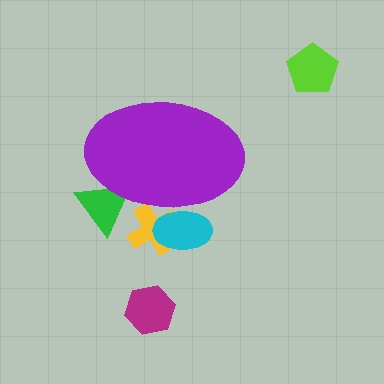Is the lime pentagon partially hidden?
No, the lime pentagon is fully visible.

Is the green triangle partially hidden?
Yes, the green triangle is partially hidden behind the purple ellipse.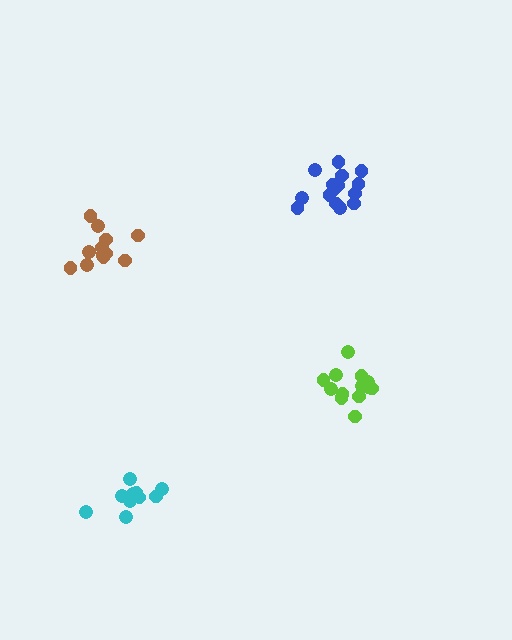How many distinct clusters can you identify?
There are 4 distinct clusters.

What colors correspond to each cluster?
The clusters are colored: brown, cyan, lime, blue.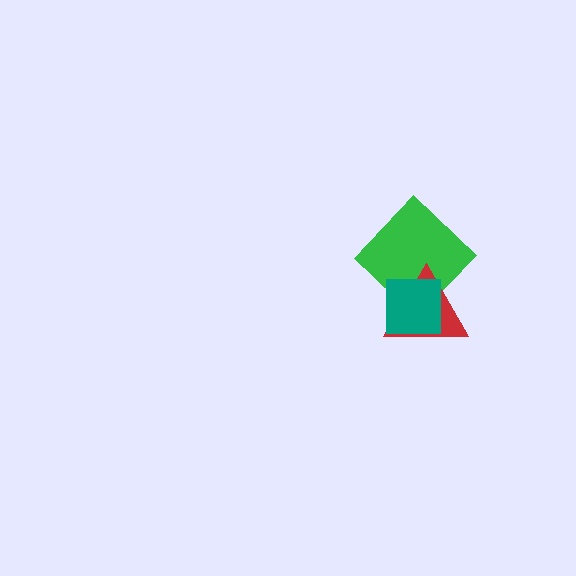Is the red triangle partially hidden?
Yes, it is partially covered by another shape.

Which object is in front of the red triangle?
The teal square is in front of the red triangle.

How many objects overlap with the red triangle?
2 objects overlap with the red triangle.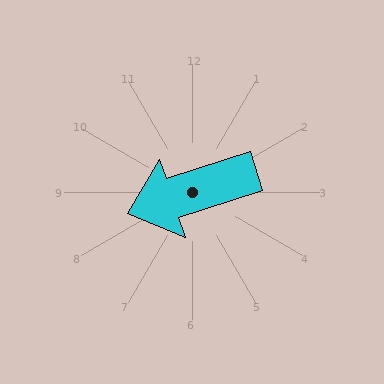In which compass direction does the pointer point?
West.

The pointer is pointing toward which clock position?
Roughly 8 o'clock.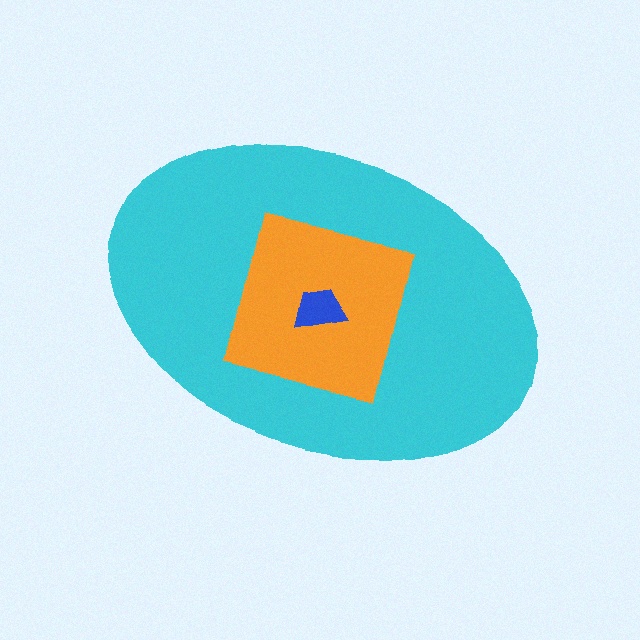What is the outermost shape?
The cyan ellipse.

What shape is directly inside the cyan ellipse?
The orange square.